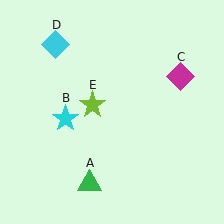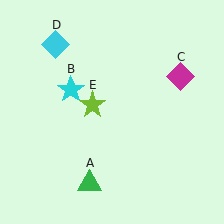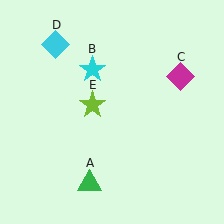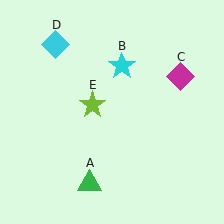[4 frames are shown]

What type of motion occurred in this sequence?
The cyan star (object B) rotated clockwise around the center of the scene.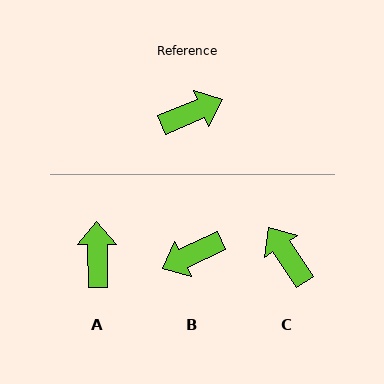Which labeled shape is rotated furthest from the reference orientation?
B, about 177 degrees away.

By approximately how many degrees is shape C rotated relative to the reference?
Approximately 102 degrees counter-clockwise.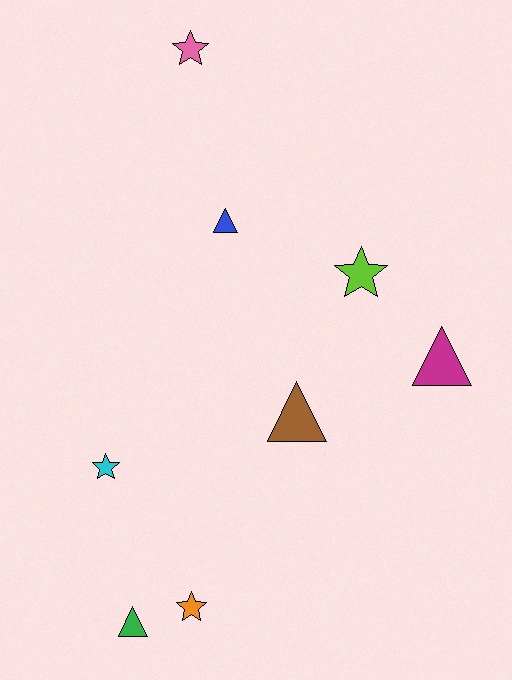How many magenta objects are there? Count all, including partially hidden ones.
There is 1 magenta object.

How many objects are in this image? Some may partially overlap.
There are 8 objects.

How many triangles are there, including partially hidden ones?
There are 4 triangles.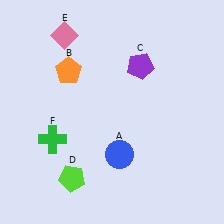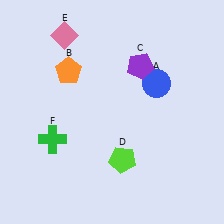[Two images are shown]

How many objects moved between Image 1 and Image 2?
2 objects moved between the two images.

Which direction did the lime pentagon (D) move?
The lime pentagon (D) moved right.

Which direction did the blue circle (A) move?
The blue circle (A) moved up.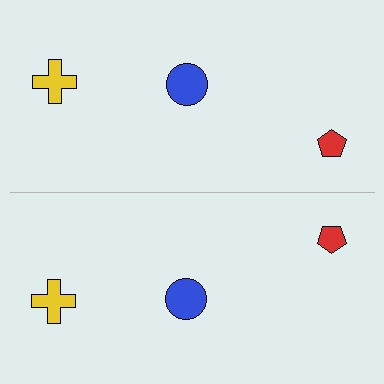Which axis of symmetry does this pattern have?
The pattern has a horizontal axis of symmetry running through the center of the image.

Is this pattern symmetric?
Yes, this pattern has bilateral (reflection) symmetry.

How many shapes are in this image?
There are 6 shapes in this image.